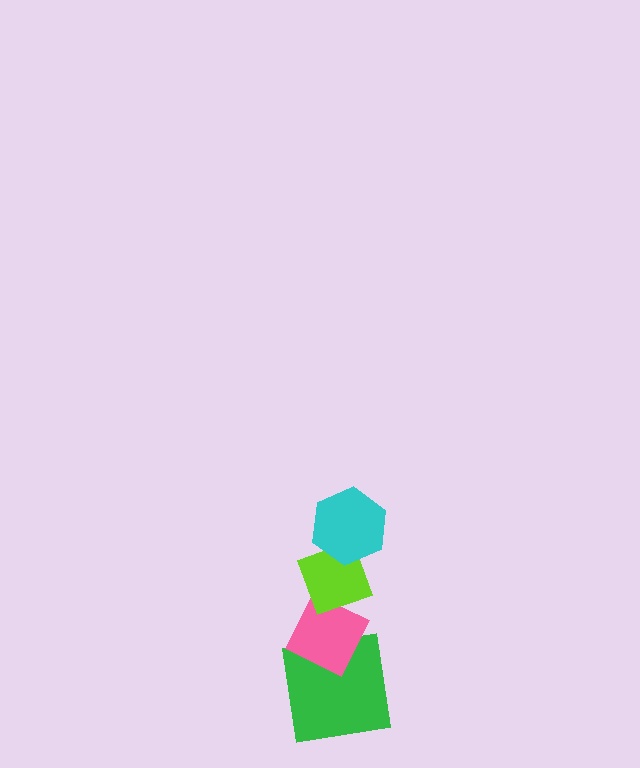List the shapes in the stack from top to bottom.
From top to bottom: the cyan hexagon, the lime diamond, the pink diamond, the green square.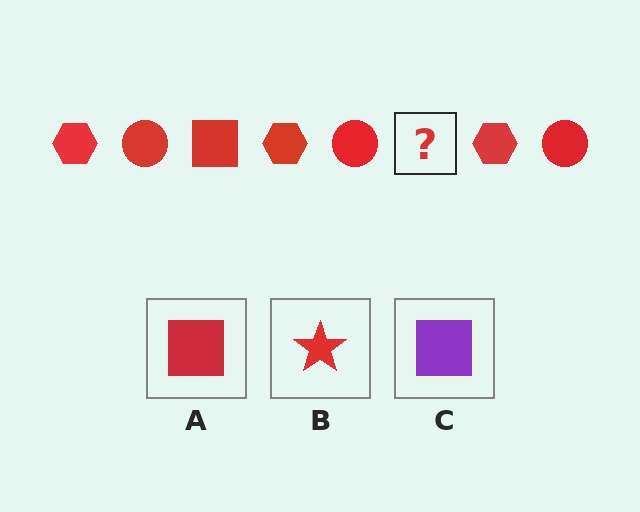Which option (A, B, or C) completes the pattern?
A.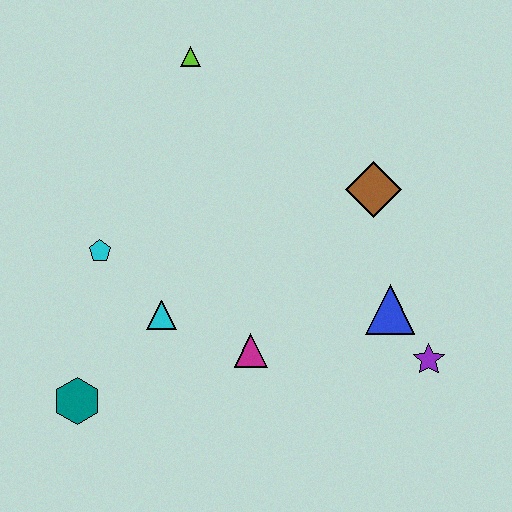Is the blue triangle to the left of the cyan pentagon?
No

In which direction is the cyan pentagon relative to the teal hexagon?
The cyan pentagon is above the teal hexagon.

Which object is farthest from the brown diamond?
The teal hexagon is farthest from the brown diamond.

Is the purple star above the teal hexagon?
Yes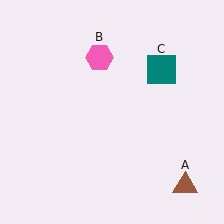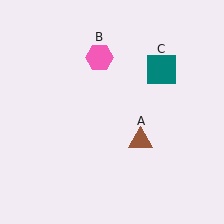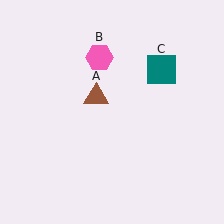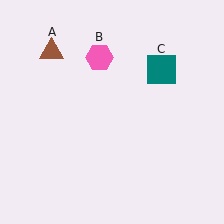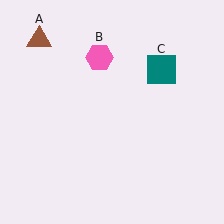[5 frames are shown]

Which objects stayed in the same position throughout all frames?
Pink hexagon (object B) and teal square (object C) remained stationary.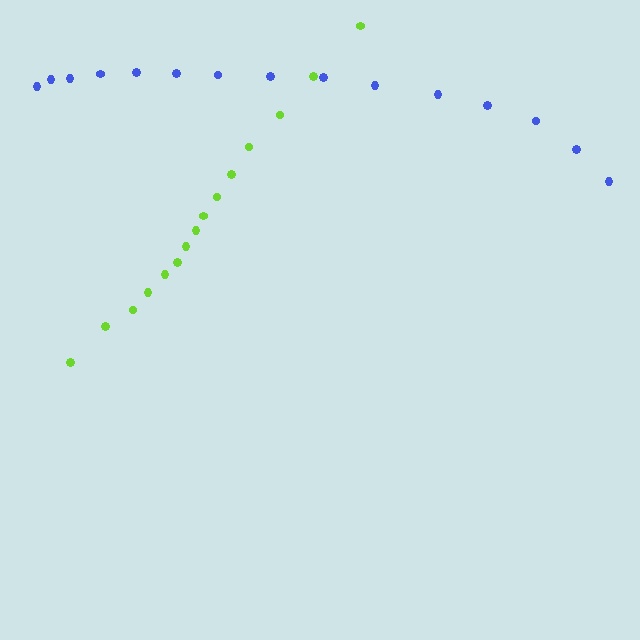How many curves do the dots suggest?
There are 2 distinct paths.